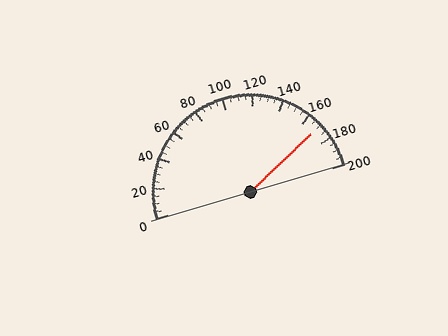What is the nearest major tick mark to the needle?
The nearest major tick mark is 160.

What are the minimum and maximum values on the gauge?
The gauge ranges from 0 to 200.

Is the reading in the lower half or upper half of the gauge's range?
The reading is in the upper half of the range (0 to 200).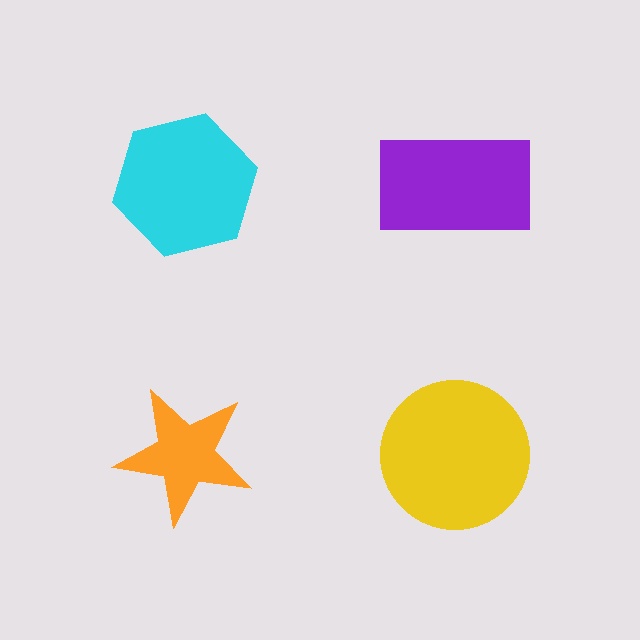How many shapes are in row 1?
2 shapes.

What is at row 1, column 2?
A purple rectangle.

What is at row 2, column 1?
An orange star.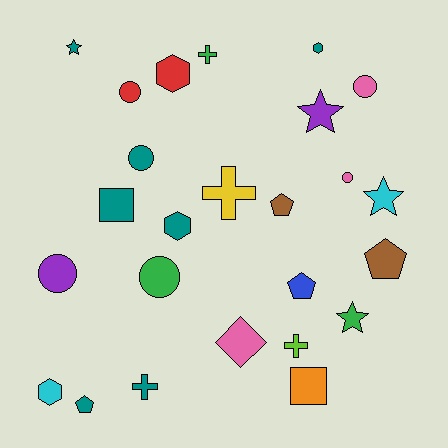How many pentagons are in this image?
There are 4 pentagons.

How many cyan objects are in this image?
There are 2 cyan objects.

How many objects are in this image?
There are 25 objects.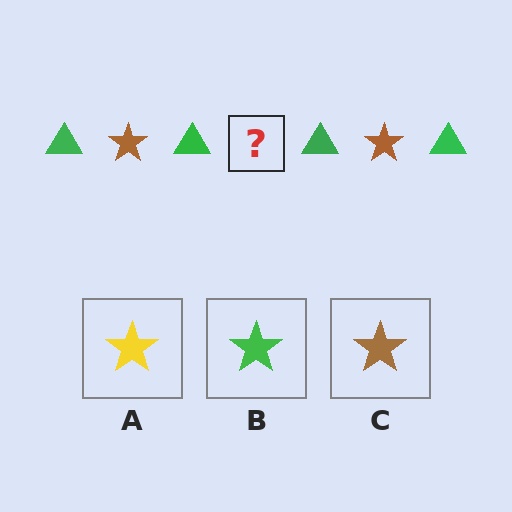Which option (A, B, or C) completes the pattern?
C.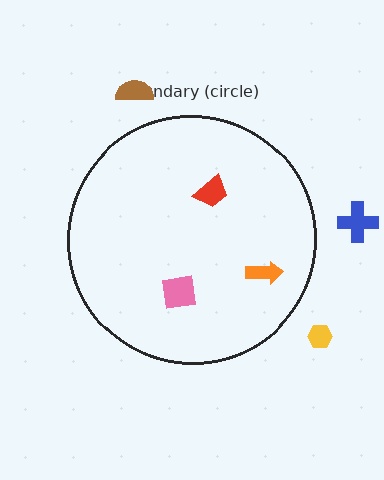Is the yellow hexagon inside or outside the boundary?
Outside.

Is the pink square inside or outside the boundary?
Inside.